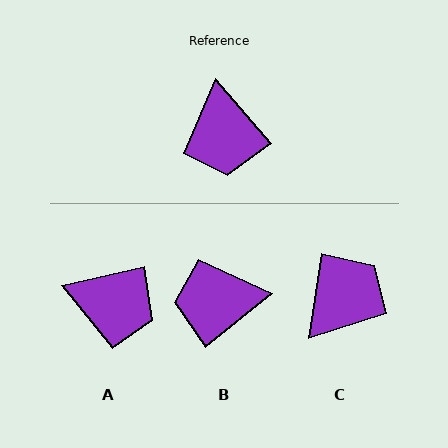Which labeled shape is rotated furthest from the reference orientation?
C, about 131 degrees away.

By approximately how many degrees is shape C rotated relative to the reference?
Approximately 131 degrees counter-clockwise.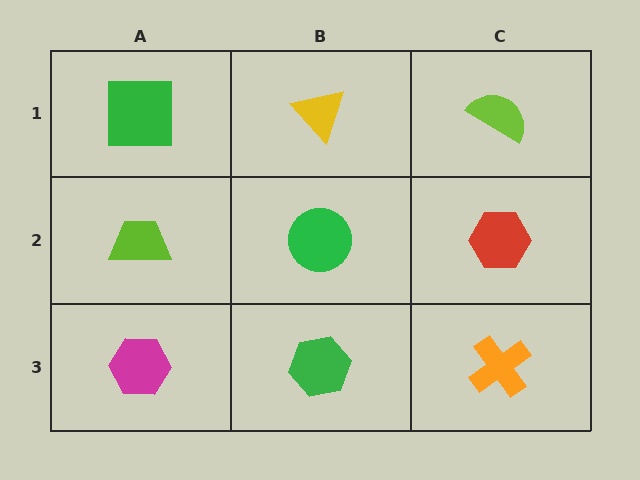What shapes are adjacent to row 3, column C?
A red hexagon (row 2, column C), a green hexagon (row 3, column B).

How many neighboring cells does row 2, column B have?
4.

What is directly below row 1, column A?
A lime trapezoid.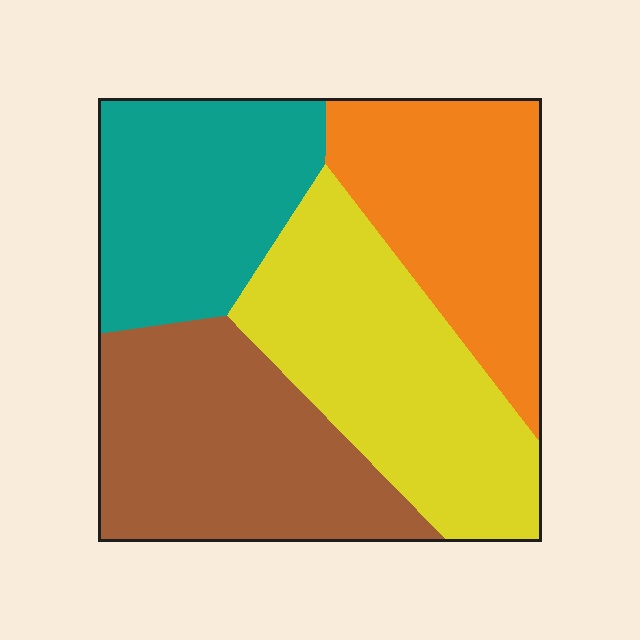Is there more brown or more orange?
Brown.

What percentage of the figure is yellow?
Yellow takes up between a sixth and a third of the figure.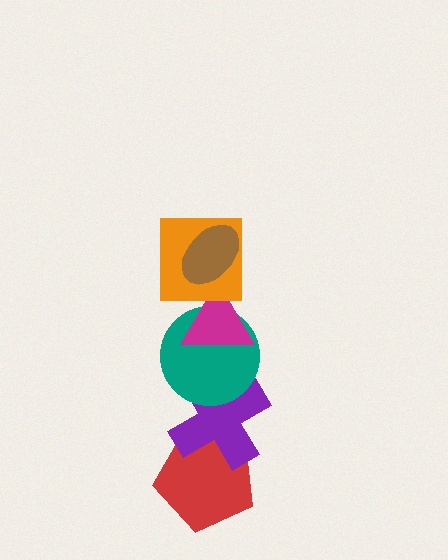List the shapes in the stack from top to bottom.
From top to bottom: the brown ellipse, the orange square, the magenta triangle, the teal circle, the purple cross, the red pentagon.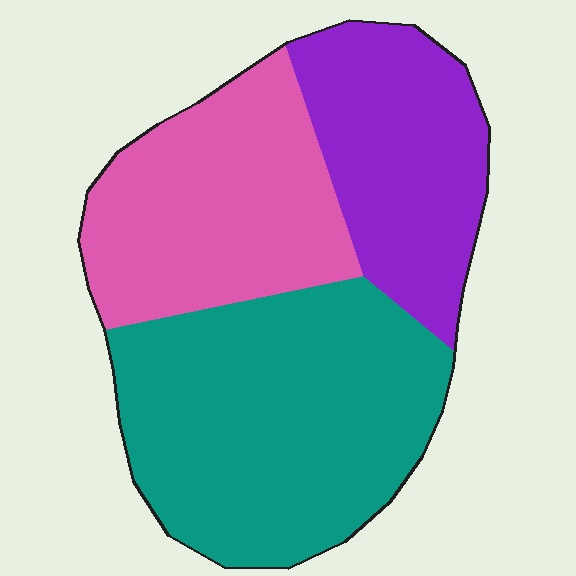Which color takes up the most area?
Teal, at roughly 45%.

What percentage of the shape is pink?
Pink takes up between a quarter and a half of the shape.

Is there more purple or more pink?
Pink.